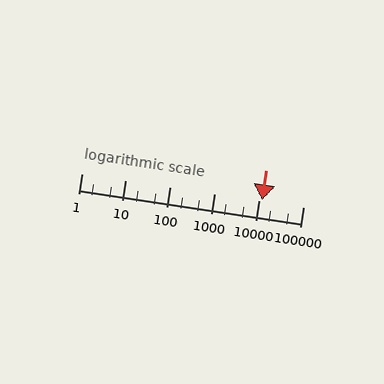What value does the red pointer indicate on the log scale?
The pointer indicates approximately 12000.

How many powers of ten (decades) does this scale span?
The scale spans 5 decades, from 1 to 100000.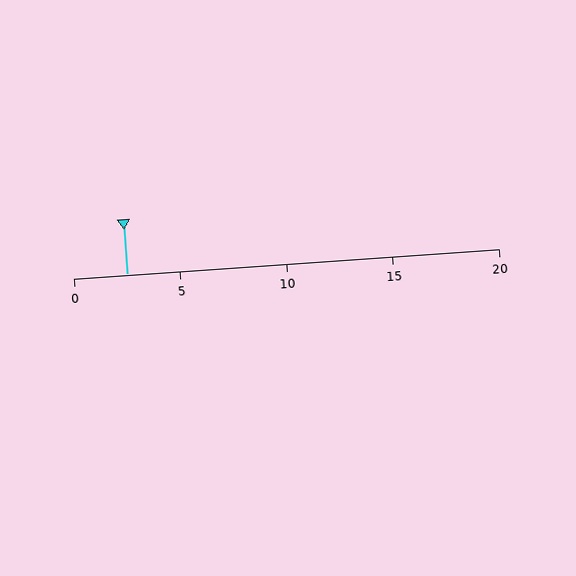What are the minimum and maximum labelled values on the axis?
The axis runs from 0 to 20.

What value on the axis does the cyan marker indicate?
The marker indicates approximately 2.5.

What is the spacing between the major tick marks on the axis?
The major ticks are spaced 5 apart.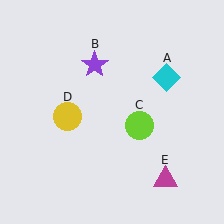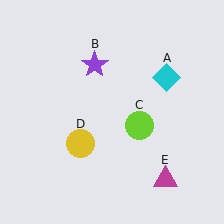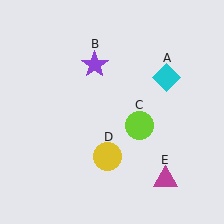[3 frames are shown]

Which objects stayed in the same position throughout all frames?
Cyan diamond (object A) and purple star (object B) and lime circle (object C) and magenta triangle (object E) remained stationary.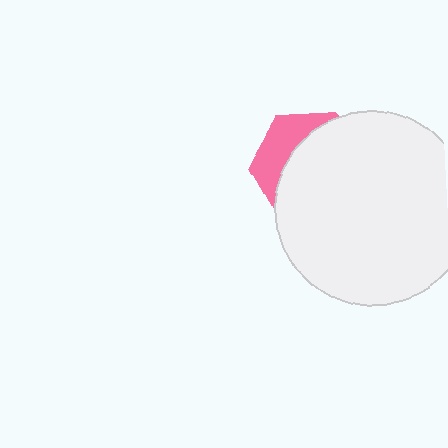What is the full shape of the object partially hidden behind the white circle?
The partially hidden object is a pink hexagon.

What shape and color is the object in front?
The object in front is a white circle.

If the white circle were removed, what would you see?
You would see the complete pink hexagon.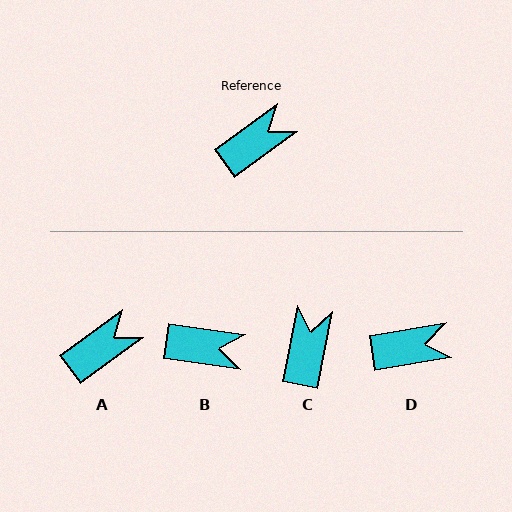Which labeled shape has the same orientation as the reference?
A.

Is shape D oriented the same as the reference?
No, it is off by about 27 degrees.